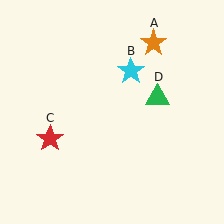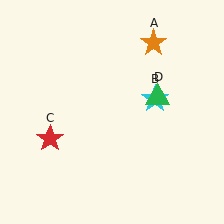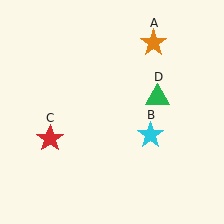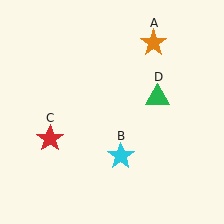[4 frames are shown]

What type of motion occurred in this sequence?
The cyan star (object B) rotated clockwise around the center of the scene.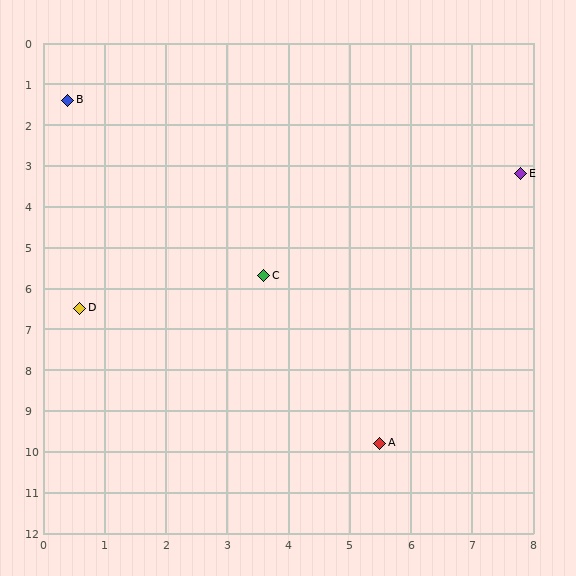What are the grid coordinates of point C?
Point C is at approximately (3.6, 5.7).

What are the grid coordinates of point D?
Point D is at approximately (0.6, 6.5).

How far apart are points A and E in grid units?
Points A and E are about 7.0 grid units apart.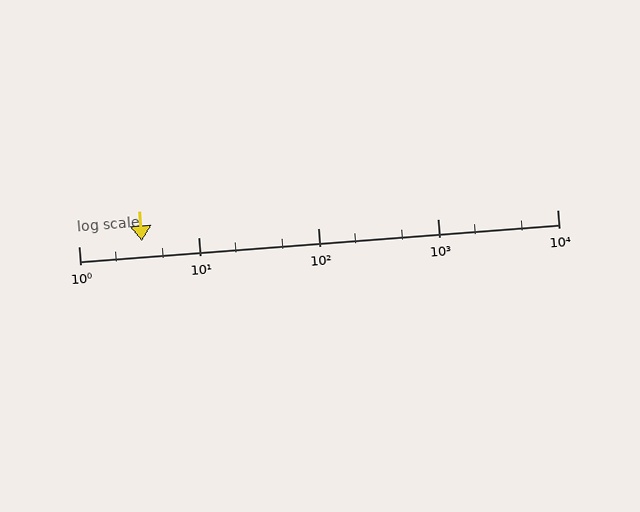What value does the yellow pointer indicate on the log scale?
The pointer indicates approximately 3.4.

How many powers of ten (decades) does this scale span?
The scale spans 4 decades, from 1 to 10000.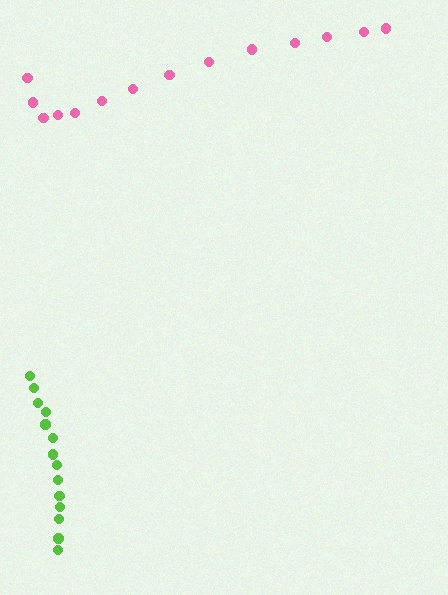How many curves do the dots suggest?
There are 2 distinct paths.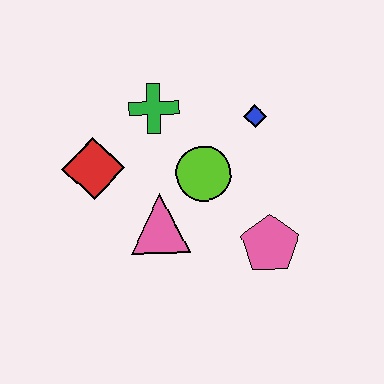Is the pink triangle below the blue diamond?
Yes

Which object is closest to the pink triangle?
The lime circle is closest to the pink triangle.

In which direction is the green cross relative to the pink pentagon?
The green cross is above the pink pentagon.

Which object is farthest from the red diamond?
The pink pentagon is farthest from the red diamond.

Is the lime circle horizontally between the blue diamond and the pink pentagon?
No